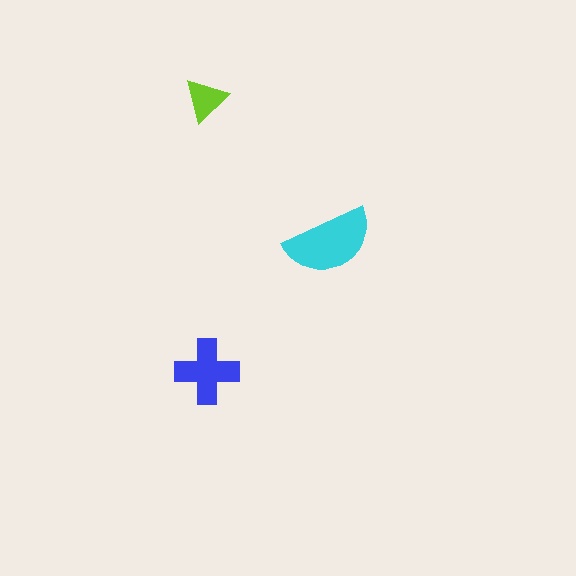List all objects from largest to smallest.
The cyan semicircle, the blue cross, the lime triangle.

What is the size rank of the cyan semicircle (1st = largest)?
1st.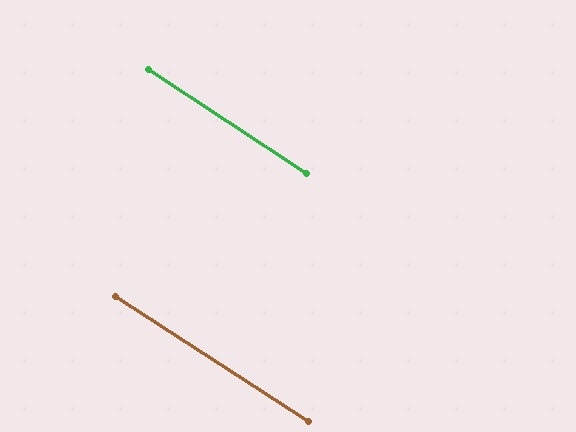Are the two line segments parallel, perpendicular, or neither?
Parallel — their directions differ by only 0.5°.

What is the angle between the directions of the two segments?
Approximately 1 degree.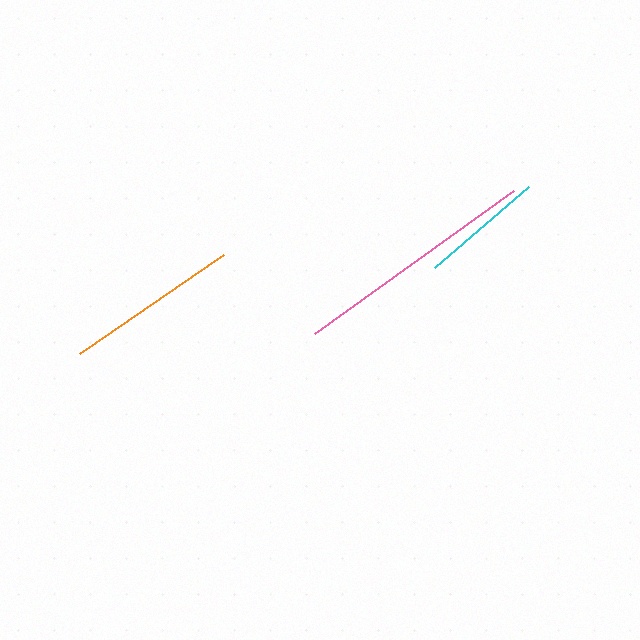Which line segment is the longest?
The pink line is the longest at approximately 245 pixels.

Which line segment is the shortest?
The cyan line is the shortest at approximately 124 pixels.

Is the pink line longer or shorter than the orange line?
The pink line is longer than the orange line.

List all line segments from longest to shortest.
From longest to shortest: pink, orange, cyan.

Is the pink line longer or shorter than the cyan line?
The pink line is longer than the cyan line.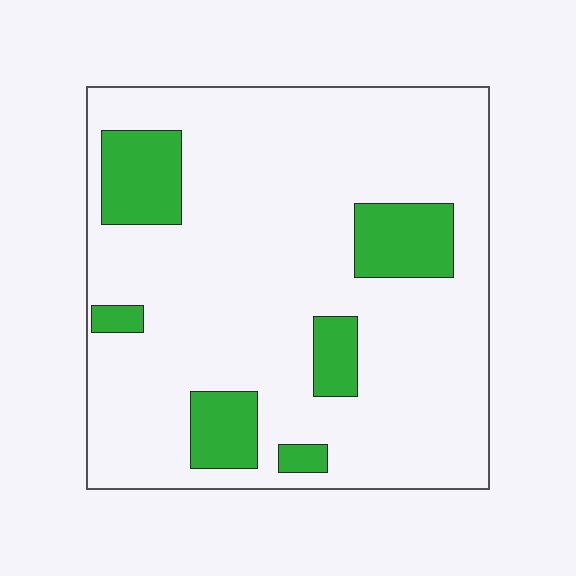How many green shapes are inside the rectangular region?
6.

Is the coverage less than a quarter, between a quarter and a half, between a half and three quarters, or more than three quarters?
Less than a quarter.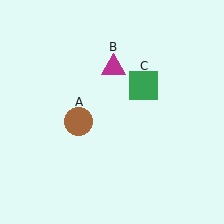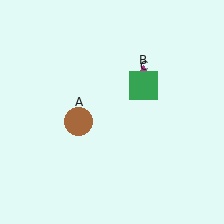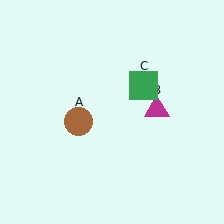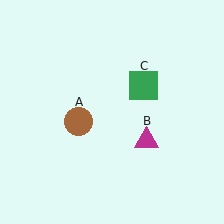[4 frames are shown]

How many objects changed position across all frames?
1 object changed position: magenta triangle (object B).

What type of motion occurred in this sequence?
The magenta triangle (object B) rotated clockwise around the center of the scene.